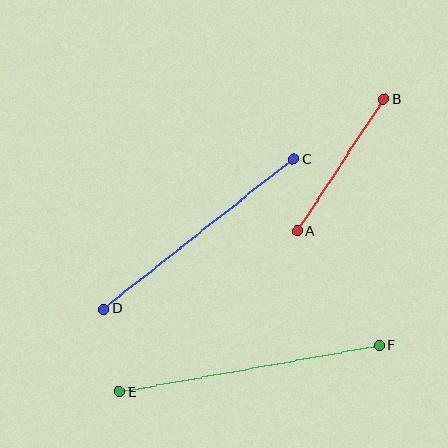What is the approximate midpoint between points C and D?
The midpoint is at approximately (199, 234) pixels.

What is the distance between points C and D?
The distance is approximately 241 pixels.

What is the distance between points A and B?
The distance is approximately 158 pixels.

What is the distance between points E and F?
The distance is approximately 264 pixels.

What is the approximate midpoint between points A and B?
The midpoint is at approximately (341, 165) pixels.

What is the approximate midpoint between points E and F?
The midpoint is at approximately (249, 369) pixels.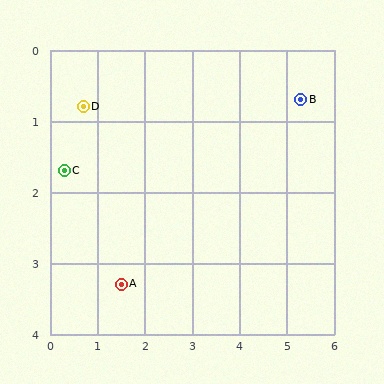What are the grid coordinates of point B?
Point B is at approximately (5.3, 0.7).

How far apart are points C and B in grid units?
Points C and B are about 5.1 grid units apart.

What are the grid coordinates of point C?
Point C is at approximately (0.3, 1.7).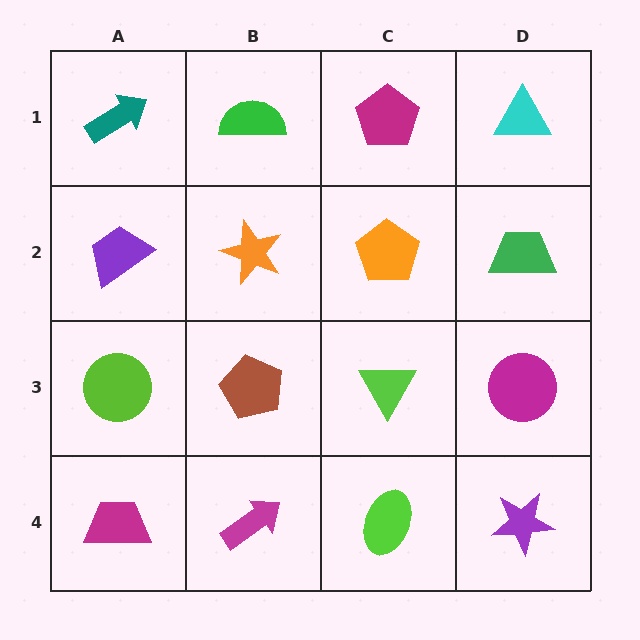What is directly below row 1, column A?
A purple trapezoid.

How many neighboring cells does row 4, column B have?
3.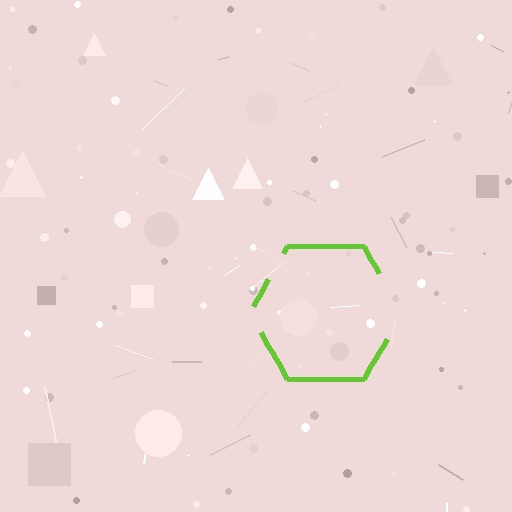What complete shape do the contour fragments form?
The contour fragments form a hexagon.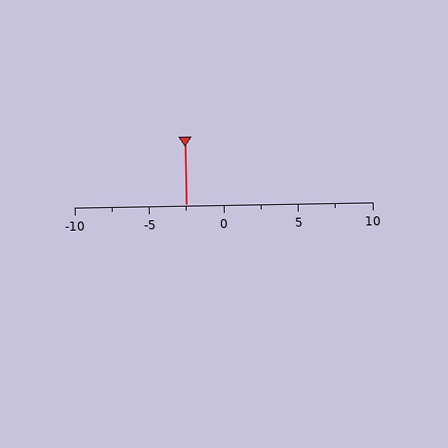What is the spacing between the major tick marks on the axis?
The major ticks are spaced 5 apart.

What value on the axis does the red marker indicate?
The marker indicates approximately -2.5.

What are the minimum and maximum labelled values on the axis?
The axis runs from -10 to 10.